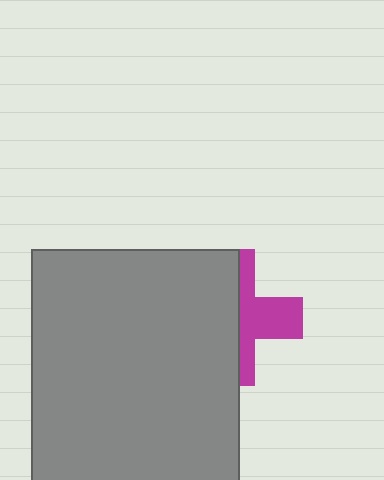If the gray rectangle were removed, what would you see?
You would see the complete magenta cross.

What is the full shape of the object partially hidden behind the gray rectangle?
The partially hidden object is a magenta cross.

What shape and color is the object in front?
The object in front is a gray rectangle.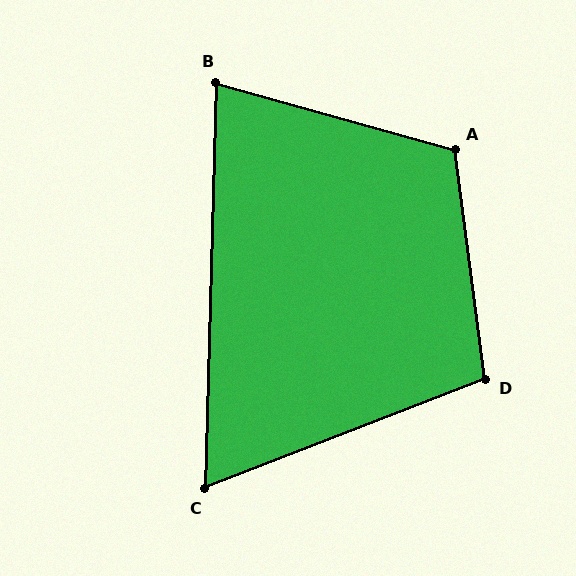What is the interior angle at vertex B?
Approximately 76 degrees (acute).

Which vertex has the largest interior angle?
A, at approximately 113 degrees.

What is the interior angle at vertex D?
Approximately 104 degrees (obtuse).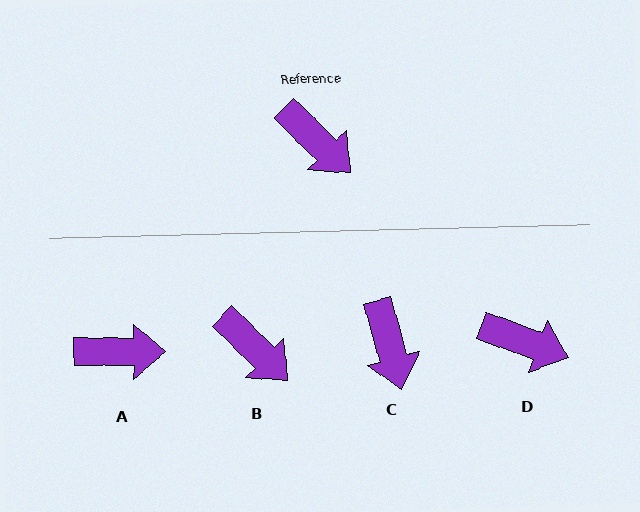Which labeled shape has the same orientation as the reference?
B.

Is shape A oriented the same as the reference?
No, it is off by about 45 degrees.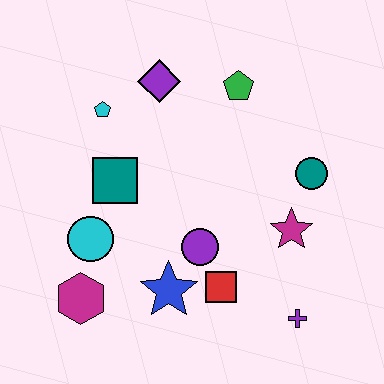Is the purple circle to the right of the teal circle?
No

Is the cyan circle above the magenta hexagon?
Yes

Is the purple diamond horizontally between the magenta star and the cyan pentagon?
Yes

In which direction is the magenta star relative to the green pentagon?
The magenta star is below the green pentagon.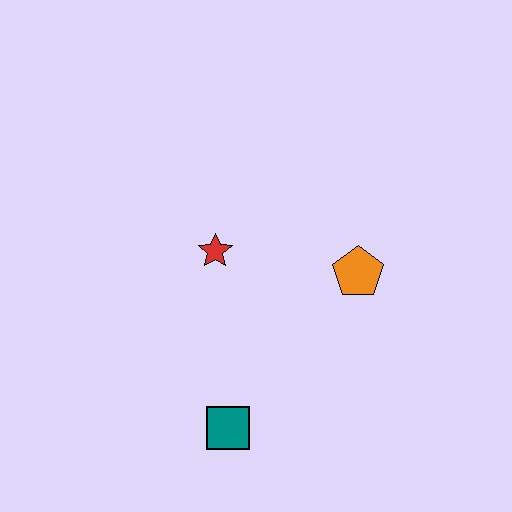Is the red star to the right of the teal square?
No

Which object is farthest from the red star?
The teal square is farthest from the red star.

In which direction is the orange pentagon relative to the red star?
The orange pentagon is to the right of the red star.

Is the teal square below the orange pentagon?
Yes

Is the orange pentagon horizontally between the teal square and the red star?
No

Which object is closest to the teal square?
The red star is closest to the teal square.